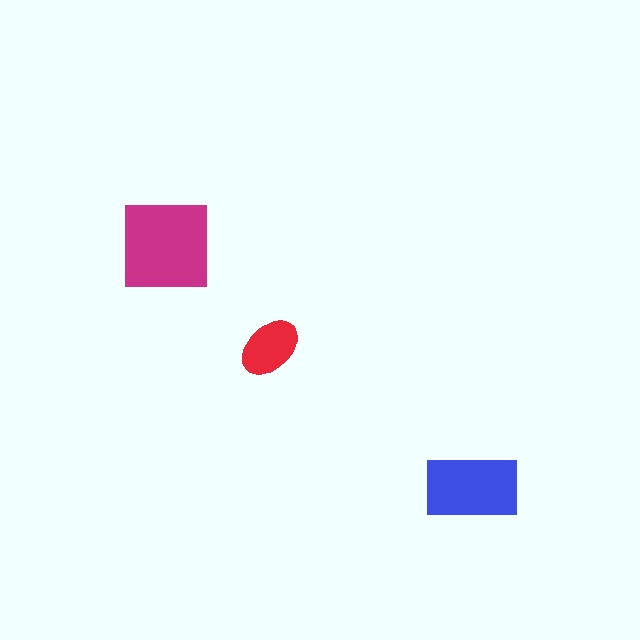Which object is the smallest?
The red ellipse.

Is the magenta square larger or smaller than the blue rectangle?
Larger.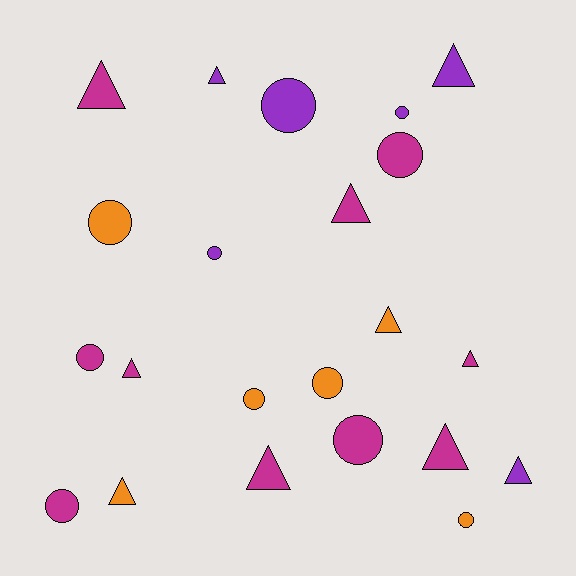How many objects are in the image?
There are 22 objects.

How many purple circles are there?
There are 3 purple circles.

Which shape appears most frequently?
Triangle, with 11 objects.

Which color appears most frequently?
Magenta, with 10 objects.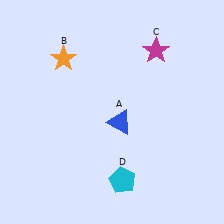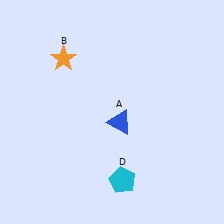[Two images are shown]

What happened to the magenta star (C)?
The magenta star (C) was removed in Image 2. It was in the top-right area of Image 1.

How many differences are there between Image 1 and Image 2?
There is 1 difference between the two images.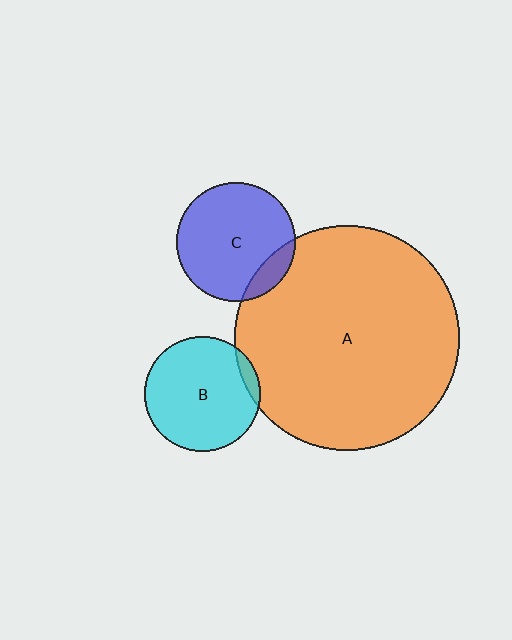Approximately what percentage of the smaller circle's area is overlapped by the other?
Approximately 5%.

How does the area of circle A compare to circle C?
Approximately 3.6 times.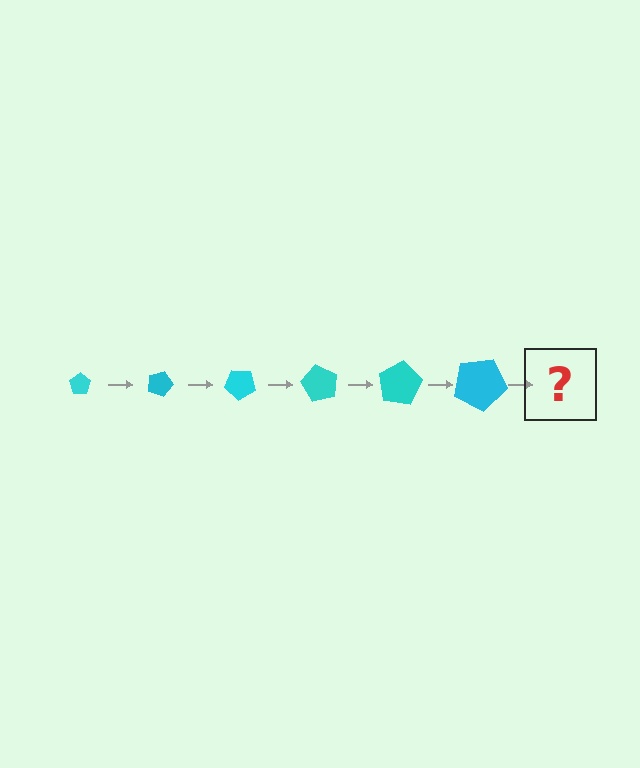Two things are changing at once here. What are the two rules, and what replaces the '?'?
The two rules are that the pentagon grows larger each step and it rotates 20 degrees each step. The '?' should be a pentagon, larger than the previous one and rotated 120 degrees from the start.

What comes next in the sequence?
The next element should be a pentagon, larger than the previous one and rotated 120 degrees from the start.